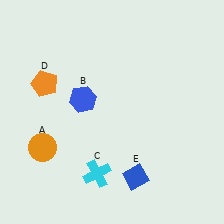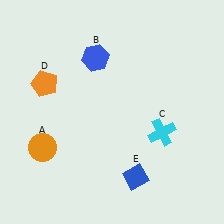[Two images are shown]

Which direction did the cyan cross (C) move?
The cyan cross (C) moved right.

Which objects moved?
The objects that moved are: the blue hexagon (B), the cyan cross (C).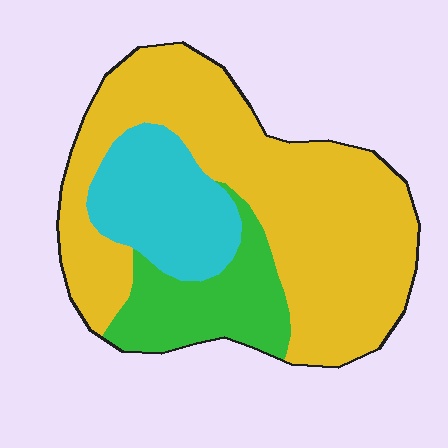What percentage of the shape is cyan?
Cyan takes up less than a quarter of the shape.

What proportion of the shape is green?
Green covers around 20% of the shape.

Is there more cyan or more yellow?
Yellow.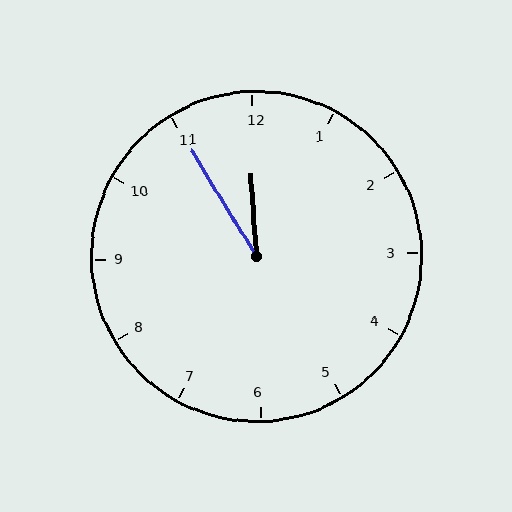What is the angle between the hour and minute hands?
Approximately 28 degrees.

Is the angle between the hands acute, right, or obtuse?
It is acute.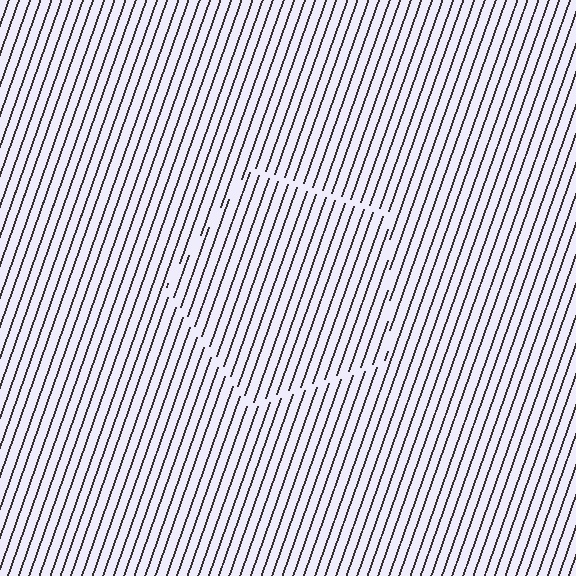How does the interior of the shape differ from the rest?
The interior of the shape contains the same grating, shifted by half a period — the contour is defined by the phase discontinuity where line-ends from the inner and outer gratings abut.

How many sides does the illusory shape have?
5 sides — the line-ends trace a pentagon.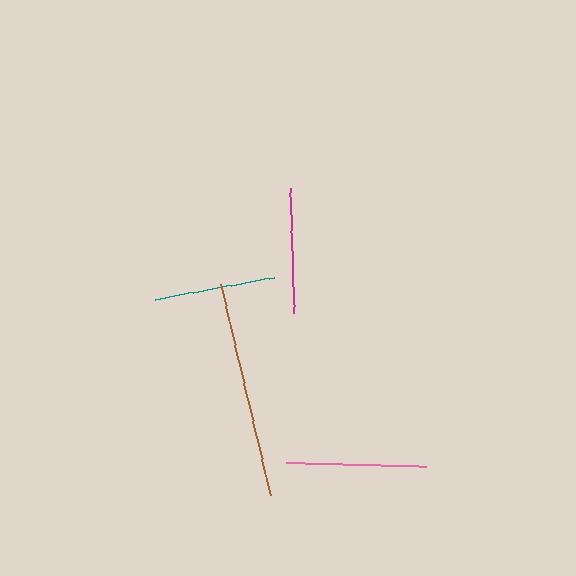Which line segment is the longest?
The brown line is the longest at approximately 217 pixels.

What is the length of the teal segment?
The teal segment is approximately 122 pixels long.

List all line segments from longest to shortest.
From longest to shortest: brown, pink, magenta, teal.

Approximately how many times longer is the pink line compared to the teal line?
The pink line is approximately 1.1 times the length of the teal line.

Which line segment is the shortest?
The teal line is the shortest at approximately 122 pixels.